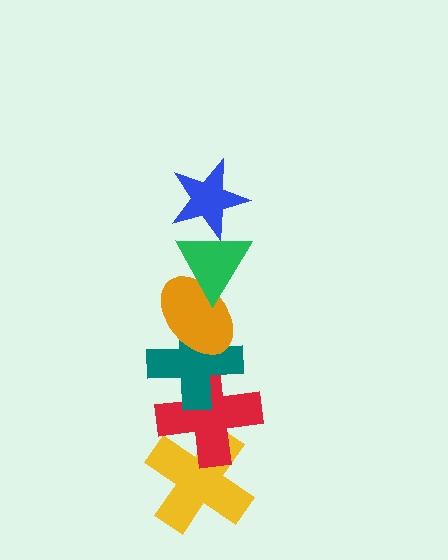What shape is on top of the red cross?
The teal cross is on top of the red cross.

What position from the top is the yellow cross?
The yellow cross is 6th from the top.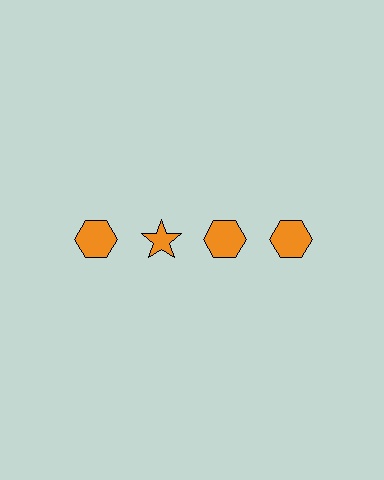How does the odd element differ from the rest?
It has a different shape: star instead of hexagon.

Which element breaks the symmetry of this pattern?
The orange star in the top row, second from left column breaks the symmetry. All other shapes are orange hexagons.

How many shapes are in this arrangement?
There are 4 shapes arranged in a grid pattern.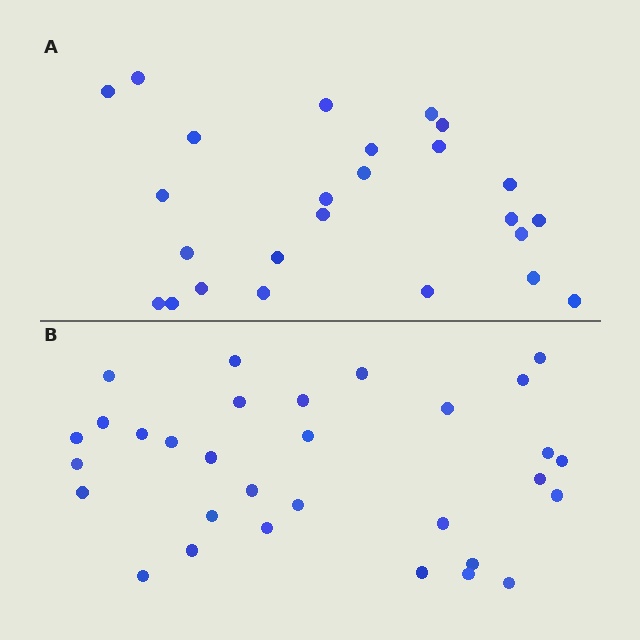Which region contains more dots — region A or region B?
Region B (the bottom region) has more dots.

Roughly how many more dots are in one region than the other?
Region B has about 6 more dots than region A.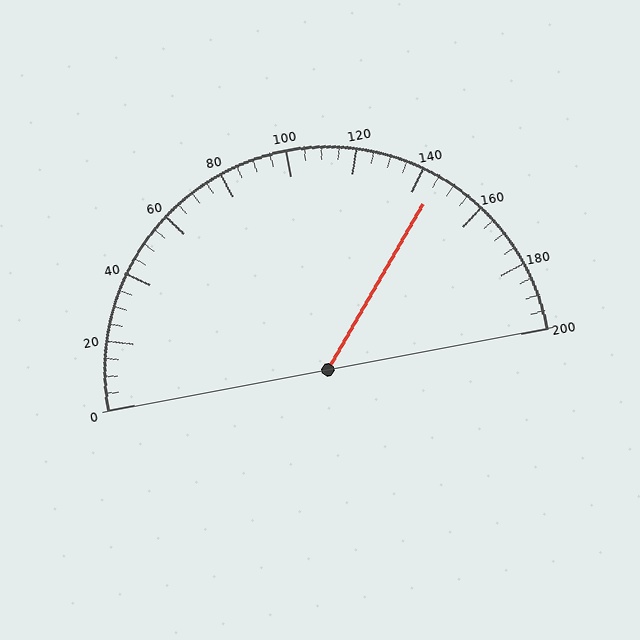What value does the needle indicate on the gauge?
The needle indicates approximately 145.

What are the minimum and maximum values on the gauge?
The gauge ranges from 0 to 200.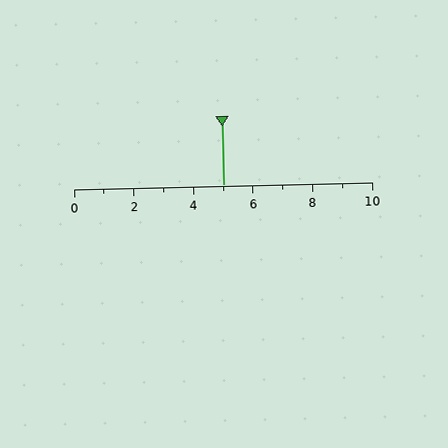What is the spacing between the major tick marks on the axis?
The major ticks are spaced 2 apart.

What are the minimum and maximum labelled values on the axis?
The axis runs from 0 to 10.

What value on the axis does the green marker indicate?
The marker indicates approximately 5.